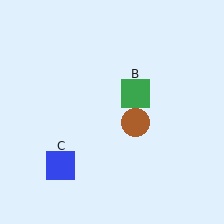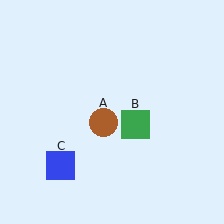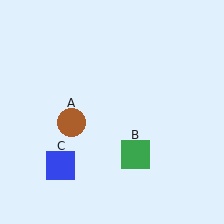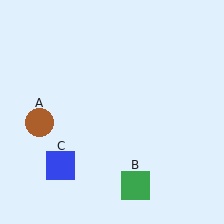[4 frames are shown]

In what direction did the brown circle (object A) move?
The brown circle (object A) moved left.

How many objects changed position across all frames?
2 objects changed position: brown circle (object A), green square (object B).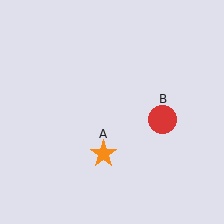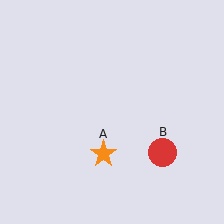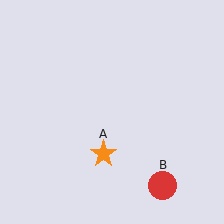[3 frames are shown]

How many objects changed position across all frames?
1 object changed position: red circle (object B).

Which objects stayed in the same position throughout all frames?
Orange star (object A) remained stationary.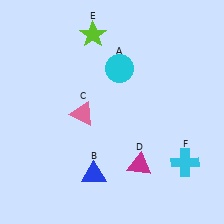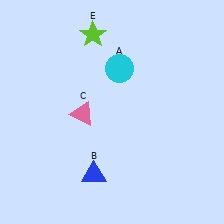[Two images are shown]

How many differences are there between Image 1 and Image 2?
There are 2 differences between the two images.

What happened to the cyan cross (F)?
The cyan cross (F) was removed in Image 2. It was in the bottom-right area of Image 1.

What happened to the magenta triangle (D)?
The magenta triangle (D) was removed in Image 2. It was in the bottom-right area of Image 1.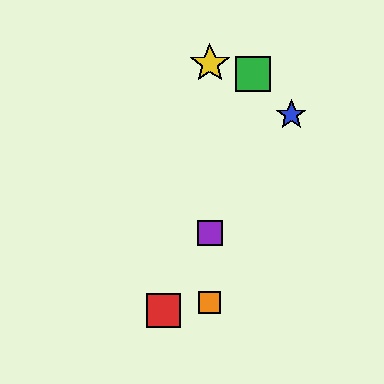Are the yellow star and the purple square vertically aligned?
Yes, both are at x≈210.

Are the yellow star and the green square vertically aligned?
No, the yellow star is at x≈210 and the green square is at x≈253.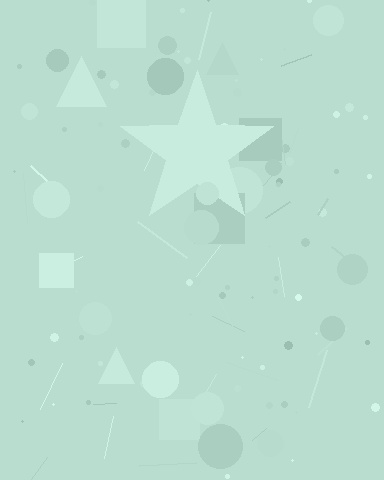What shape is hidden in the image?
A star is hidden in the image.